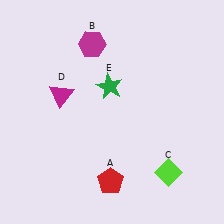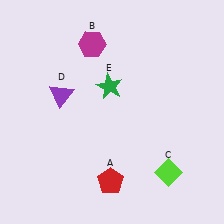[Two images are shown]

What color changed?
The triangle (D) changed from magenta in Image 1 to purple in Image 2.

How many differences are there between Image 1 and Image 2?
There is 1 difference between the two images.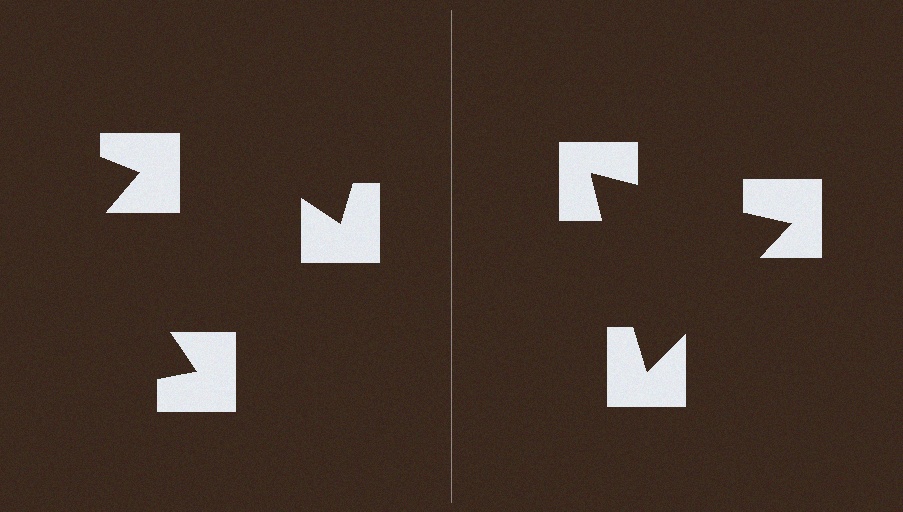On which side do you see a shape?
An illusory triangle appears on the right side. On the left side the wedge cuts are rotated, so no coherent shape forms.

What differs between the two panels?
The notched squares are positioned identically on both sides; only the wedge orientations differ. On the right they align to a triangle; on the left they are misaligned.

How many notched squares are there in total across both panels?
6 — 3 on each side.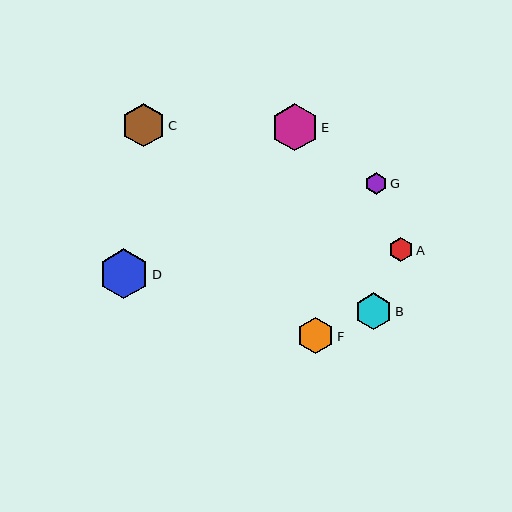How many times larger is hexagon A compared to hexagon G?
Hexagon A is approximately 1.1 times the size of hexagon G.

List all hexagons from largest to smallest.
From largest to smallest: D, E, C, F, B, A, G.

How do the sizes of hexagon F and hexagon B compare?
Hexagon F and hexagon B are approximately the same size.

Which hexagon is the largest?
Hexagon D is the largest with a size of approximately 50 pixels.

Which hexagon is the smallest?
Hexagon G is the smallest with a size of approximately 21 pixels.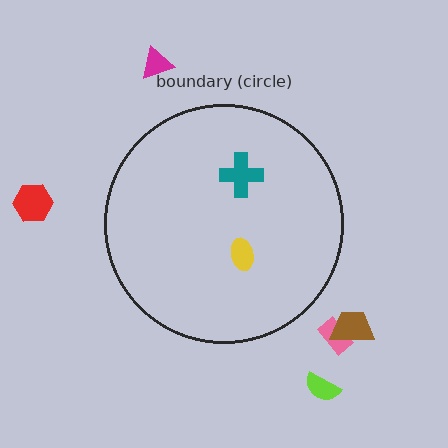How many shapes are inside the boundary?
2 inside, 5 outside.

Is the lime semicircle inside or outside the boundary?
Outside.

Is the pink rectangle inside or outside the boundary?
Outside.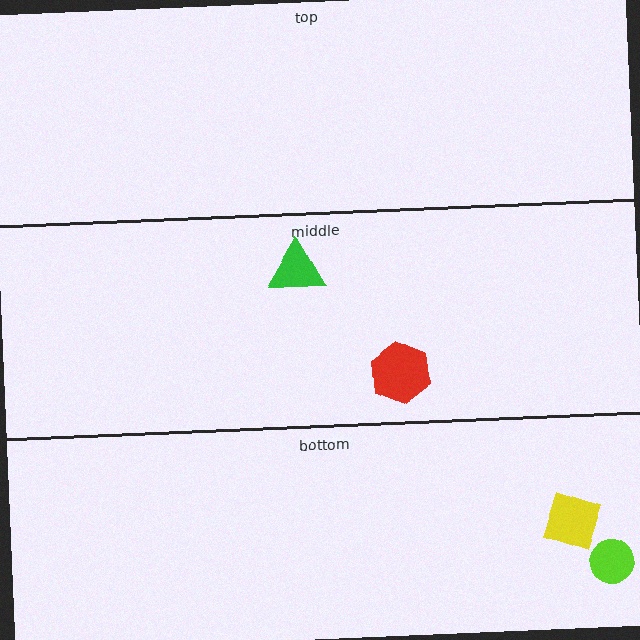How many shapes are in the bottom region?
2.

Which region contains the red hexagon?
The middle region.